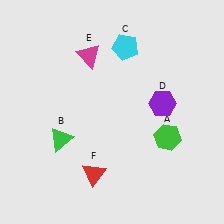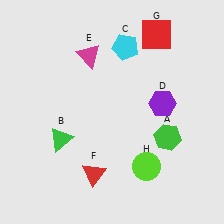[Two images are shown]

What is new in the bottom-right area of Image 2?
A lime circle (H) was added in the bottom-right area of Image 2.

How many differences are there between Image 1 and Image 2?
There are 2 differences between the two images.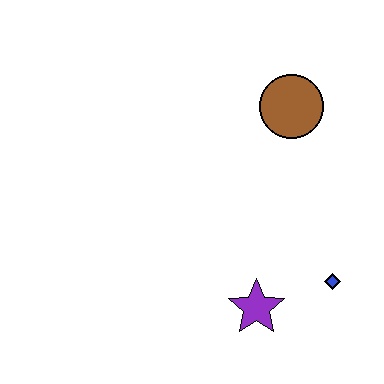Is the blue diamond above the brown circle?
No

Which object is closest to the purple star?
The blue diamond is closest to the purple star.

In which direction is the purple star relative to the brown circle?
The purple star is below the brown circle.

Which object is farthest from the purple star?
The brown circle is farthest from the purple star.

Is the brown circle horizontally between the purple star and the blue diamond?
Yes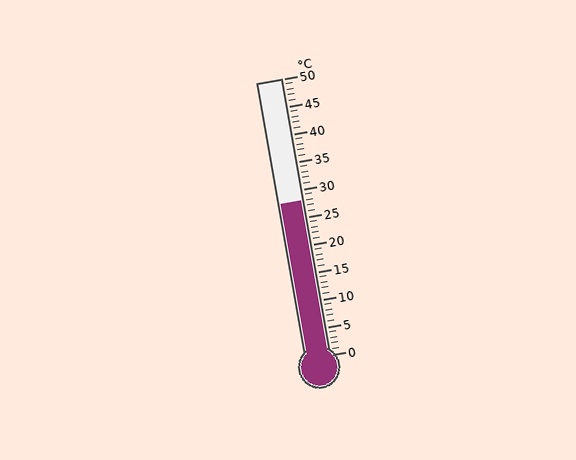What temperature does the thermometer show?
The thermometer shows approximately 28°C.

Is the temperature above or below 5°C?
The temperature is above 5°C.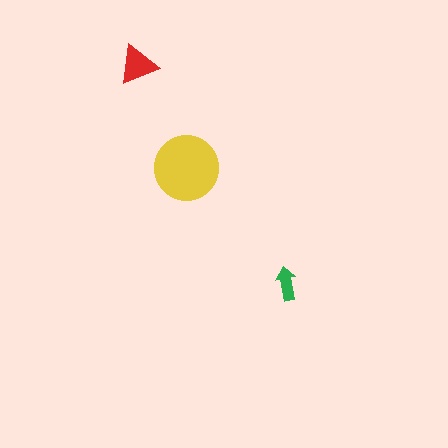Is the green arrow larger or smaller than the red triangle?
Smaller.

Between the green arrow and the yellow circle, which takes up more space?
The yellow circle.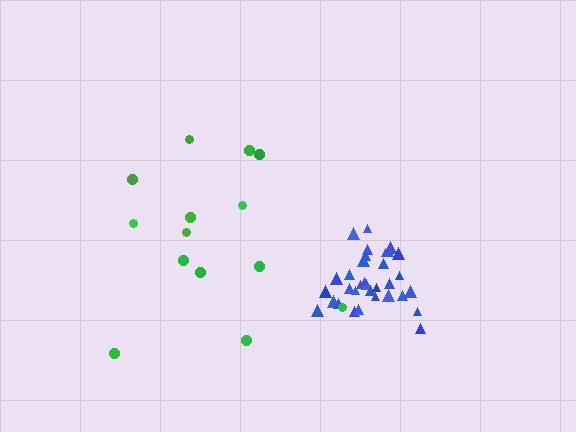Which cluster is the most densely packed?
Blue.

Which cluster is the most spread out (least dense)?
Green.